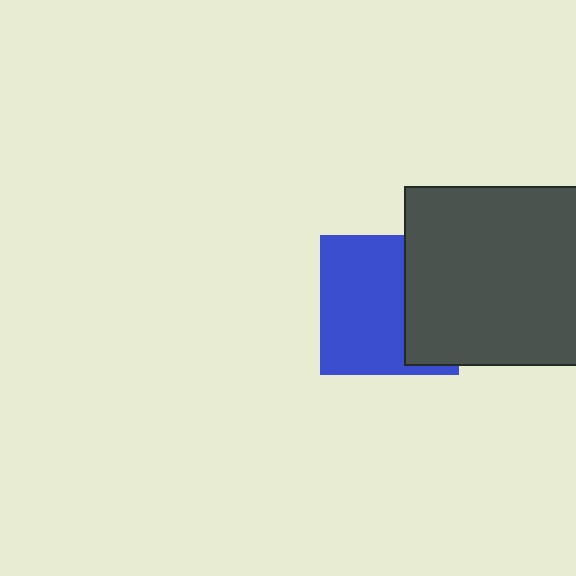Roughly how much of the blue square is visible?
About half of it is visible (roughly 63%).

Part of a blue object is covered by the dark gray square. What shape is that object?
It is a square.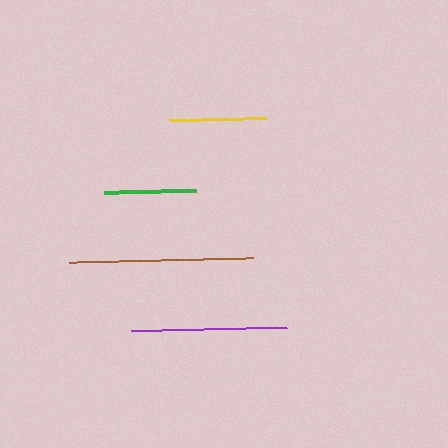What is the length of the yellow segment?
The yellow segment is approximately 97 pixels long.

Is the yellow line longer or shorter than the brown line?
The brown line is longer than the yellow line.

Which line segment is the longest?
The brown line is the longest at approximately 183 pixels.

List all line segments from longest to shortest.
From longest to shortest: brown, purple, yellow, green.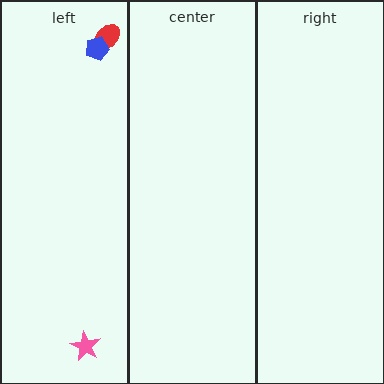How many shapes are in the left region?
3.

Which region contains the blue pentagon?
The left region.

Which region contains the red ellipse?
The left region.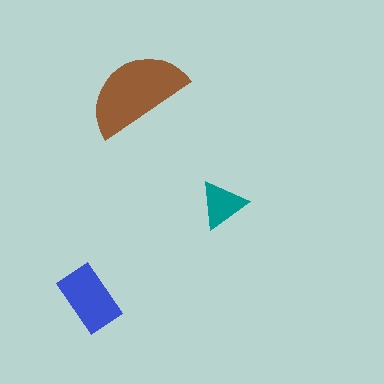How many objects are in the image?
There are 3 objects in the image.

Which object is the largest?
The brown semicircle.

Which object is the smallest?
The teal triangle.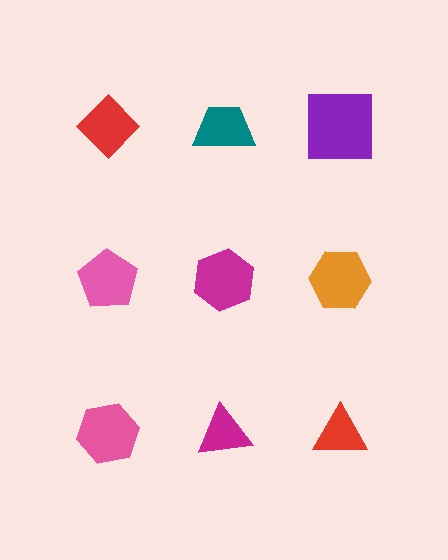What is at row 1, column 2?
A teal trapezoid.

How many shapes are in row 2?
3 shapes.